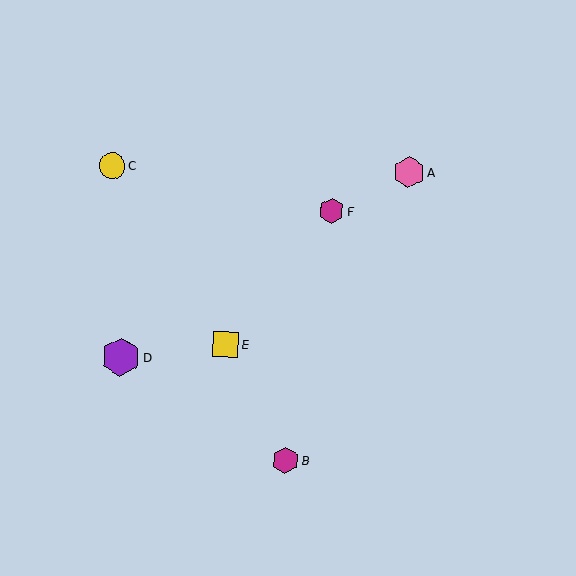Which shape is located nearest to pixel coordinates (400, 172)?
The pink hexagon (labeled A) at (409, 172) is nearest to that location.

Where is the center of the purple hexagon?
The center of the purple hexagon is at (121, 357).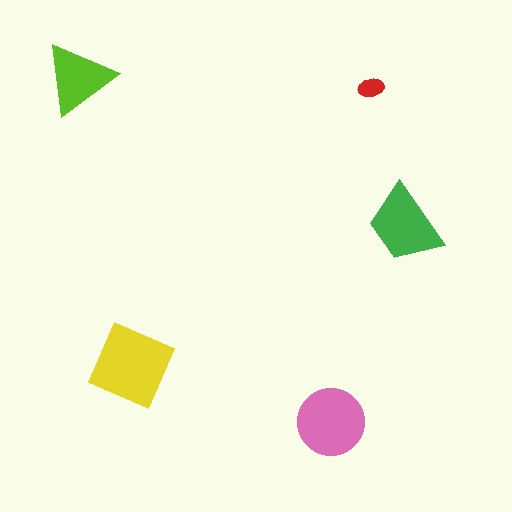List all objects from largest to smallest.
The yellow diamond, the pink circle, the green trapezoid, the lime triangle, the red ellipse.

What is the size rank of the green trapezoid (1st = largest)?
3rd.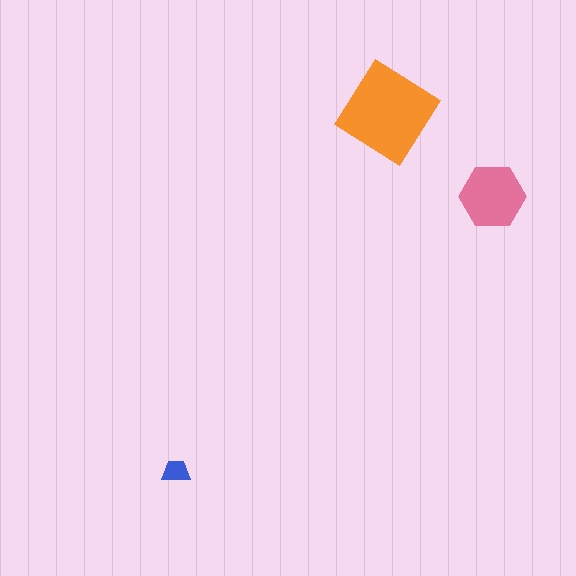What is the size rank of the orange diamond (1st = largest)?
1st.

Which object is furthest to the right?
The pink hexagon is rightmost.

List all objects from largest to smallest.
The orange diamond, the pink hexagon, the blue trapezoid.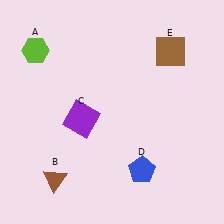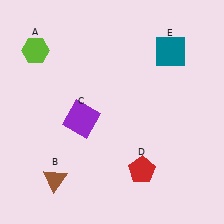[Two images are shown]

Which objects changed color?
D changed from blue to red. E changed from brown to teal.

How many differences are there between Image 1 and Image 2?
There are 2 differences between the two images.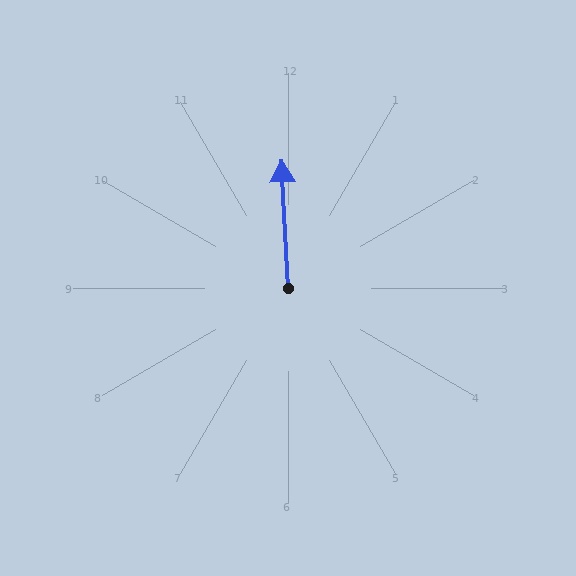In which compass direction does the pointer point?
North.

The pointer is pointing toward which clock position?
Roughly 12 o'clock.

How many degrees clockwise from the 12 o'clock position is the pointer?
Approximately 357 degrees.